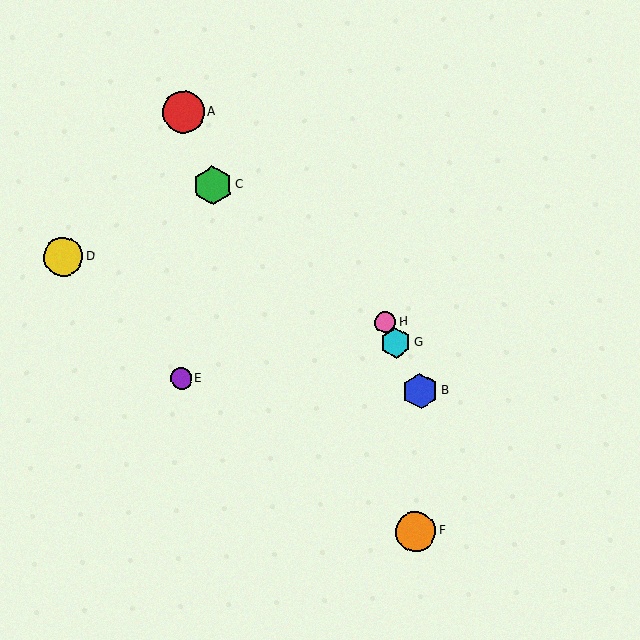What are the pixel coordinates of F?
Object F is at (416, 531).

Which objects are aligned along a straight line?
Objects B, G, H are aligned along a straight line.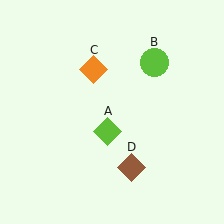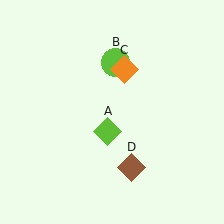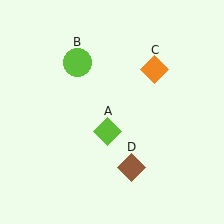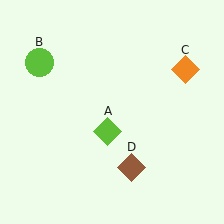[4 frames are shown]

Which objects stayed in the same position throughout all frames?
Lime diamond (object A) and brown diamond (object D) remained stationary.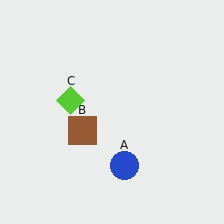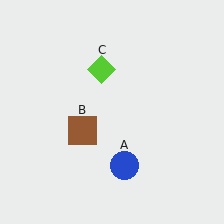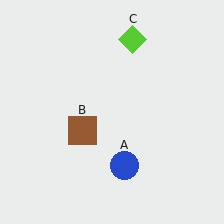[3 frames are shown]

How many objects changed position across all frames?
1 object changed position: lime diamond (object C).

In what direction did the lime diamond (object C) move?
The lime diamond (object C) moved up and to the right.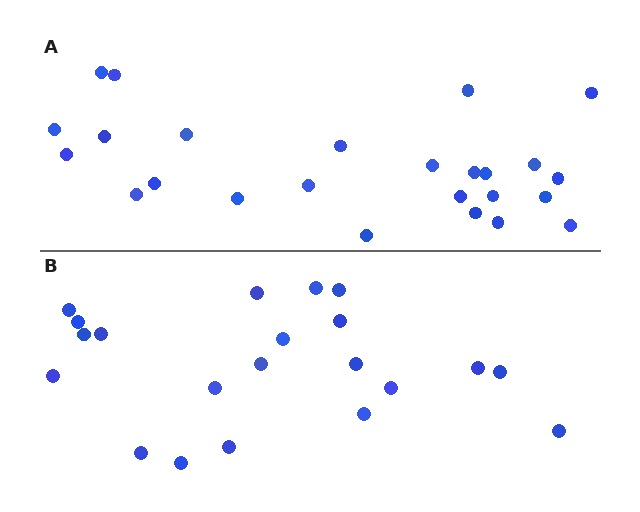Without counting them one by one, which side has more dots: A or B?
Region A (the top region) has more dots.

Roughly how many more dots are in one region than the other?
Region A has about 4 more dots than region B.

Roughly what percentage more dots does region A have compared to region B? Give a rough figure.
About 20% more.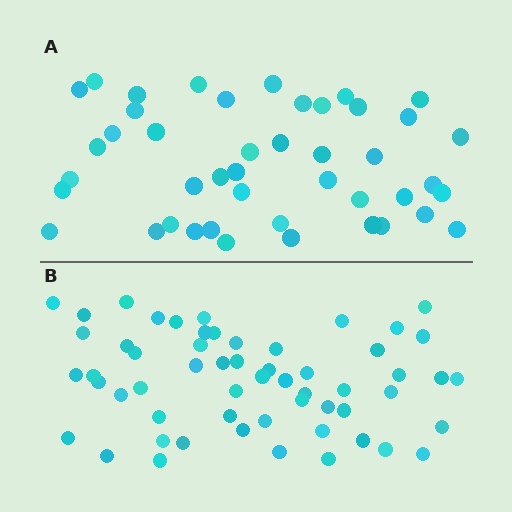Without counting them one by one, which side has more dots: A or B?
Region B (the bottom region) has more dots.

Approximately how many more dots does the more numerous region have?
Region B has approximately 15 more dots than region A.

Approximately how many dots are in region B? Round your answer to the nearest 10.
About 60 dots. (The exact count is 57, which rounds to 60.)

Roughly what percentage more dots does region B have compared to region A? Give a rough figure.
About 30% more.